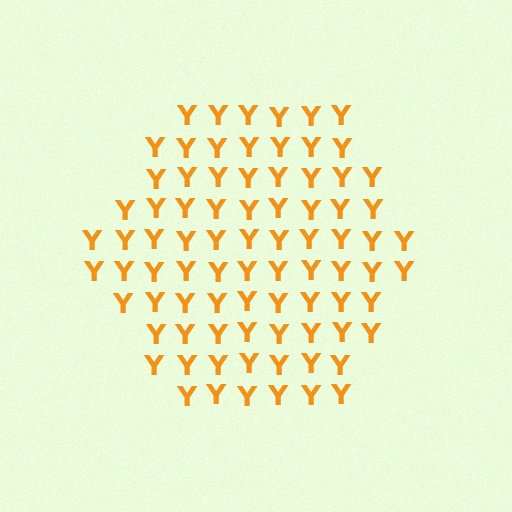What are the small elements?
The small elements are letter Y's.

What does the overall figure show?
The overall figure shows a hexagon.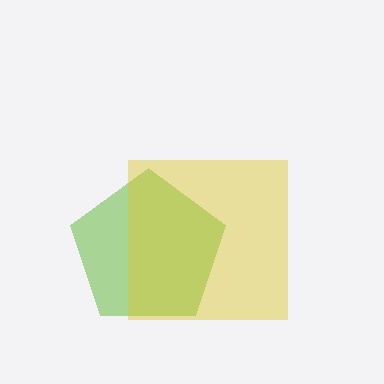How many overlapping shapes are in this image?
There are 2 overlapping shapes in the image.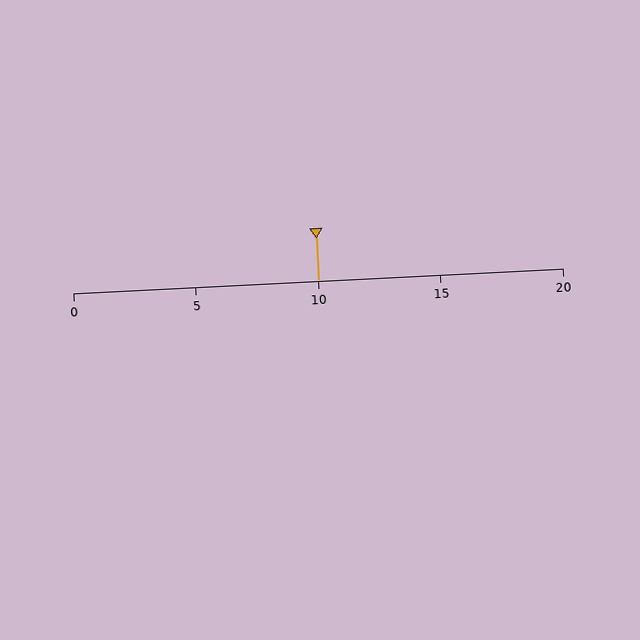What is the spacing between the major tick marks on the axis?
The major ticks are spaced 5 apart.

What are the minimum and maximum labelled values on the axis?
The axis runs from 0 to 20.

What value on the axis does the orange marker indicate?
The marker indicates approximately 10.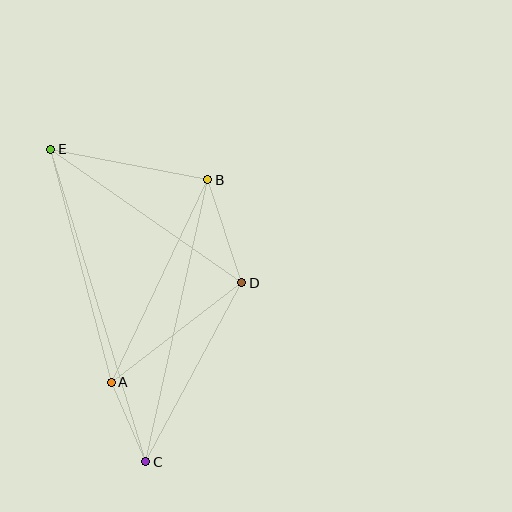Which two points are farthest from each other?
Points C and E are farthest from each other.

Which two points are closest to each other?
Points A and C are closest to each other.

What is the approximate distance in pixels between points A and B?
The distance between A and B is approximately 224 pixels.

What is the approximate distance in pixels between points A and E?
The distance between A and E is approximately 241 pixels.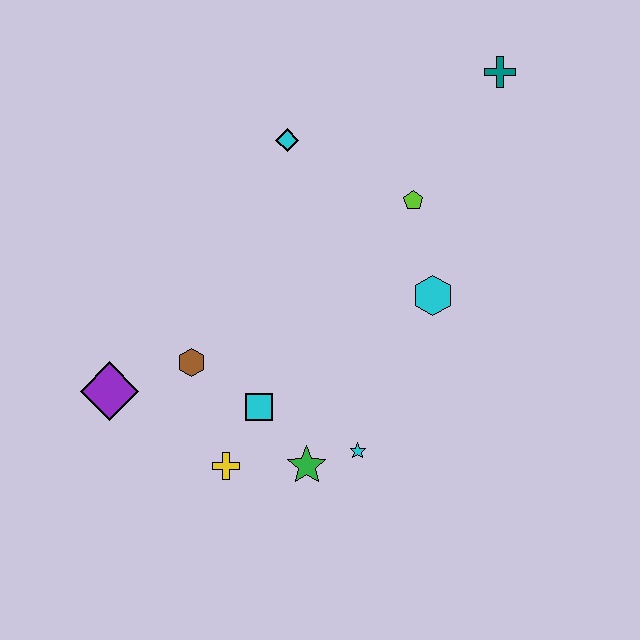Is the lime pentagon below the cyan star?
No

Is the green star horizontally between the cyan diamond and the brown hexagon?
No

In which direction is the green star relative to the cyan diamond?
The green star is below the cyan diamond.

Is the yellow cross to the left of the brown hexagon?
No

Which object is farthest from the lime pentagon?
The purple diamond is farthest from the lime pentagon.